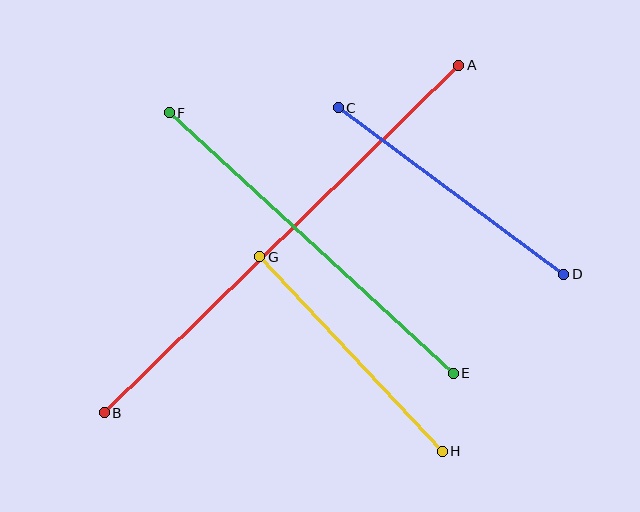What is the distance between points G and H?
The distance is approximately 266 pixels.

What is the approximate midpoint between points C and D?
The midpoint is at approximately (451, 191) pixels.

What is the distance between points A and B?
The distance is approximately 496 pixels.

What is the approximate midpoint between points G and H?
The midpoint is at approximately (351, 354) pixels.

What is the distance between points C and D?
The distance is approximately 280 pixels.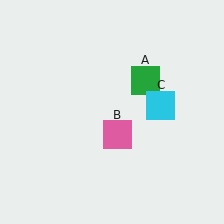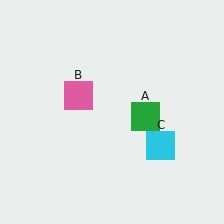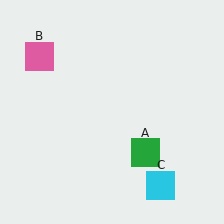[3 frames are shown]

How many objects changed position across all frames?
3 objects changed position: green square (object A), pink square (object B), cyan square (object C).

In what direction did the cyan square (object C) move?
The cyan square (object C) moved down.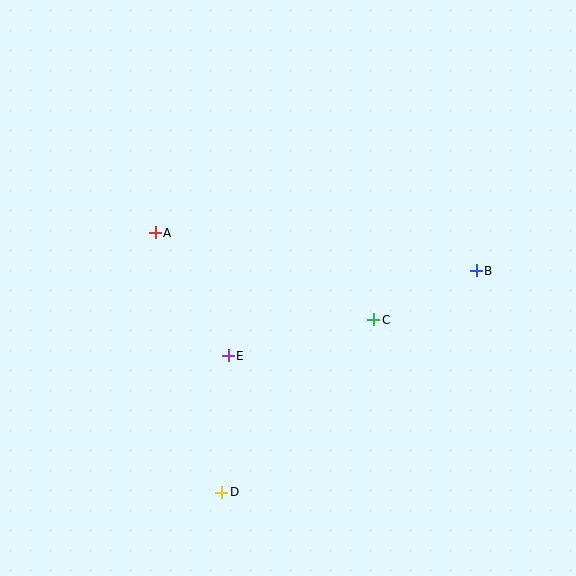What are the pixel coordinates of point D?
Point D is at (222, 492).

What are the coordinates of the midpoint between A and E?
The midpoint between A and E is at (192, 294).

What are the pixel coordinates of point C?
Point C is at (374, 320).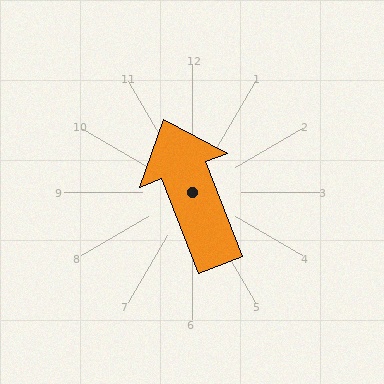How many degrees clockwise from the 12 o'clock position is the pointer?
Approximately 339 degrees.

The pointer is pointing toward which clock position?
Roughly 11 o'clock.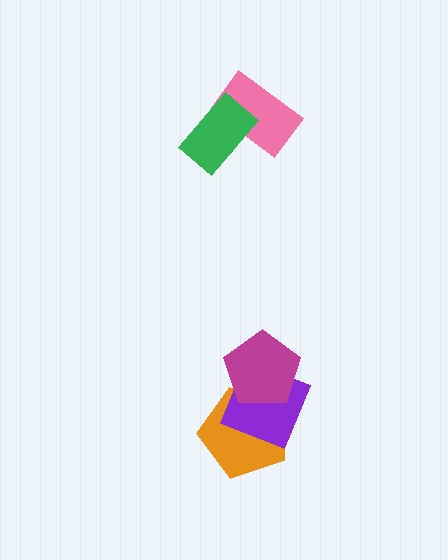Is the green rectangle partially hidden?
No, no other shape covers it.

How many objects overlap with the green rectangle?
1 object overlaps with the green rectangle.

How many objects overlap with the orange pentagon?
2 objects overlap with the orange pentagon.